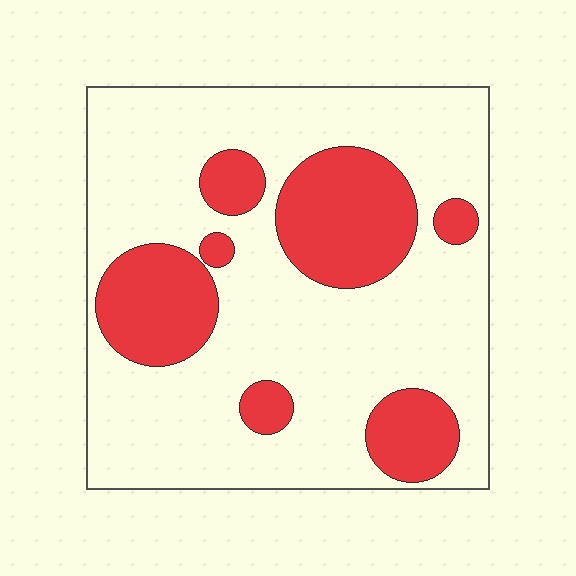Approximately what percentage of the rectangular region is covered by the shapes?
Approximately 25%.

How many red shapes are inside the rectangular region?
7.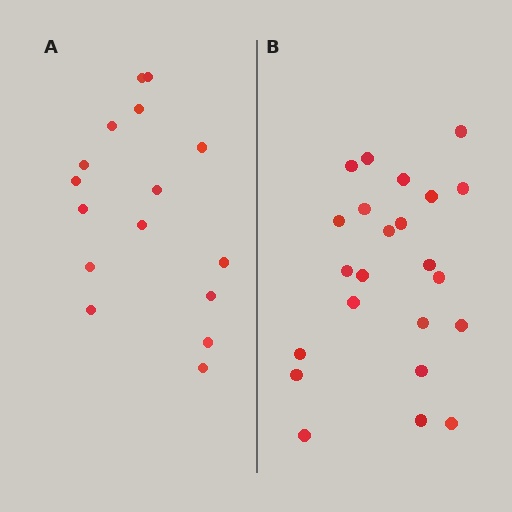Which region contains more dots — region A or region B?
Region B (the right region) has more dots.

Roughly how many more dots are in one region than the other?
Region B has roughly 8 or so more dots than region A.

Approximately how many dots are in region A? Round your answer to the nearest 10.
About 20 dots. (The exact count is 16, which rounds to 20.)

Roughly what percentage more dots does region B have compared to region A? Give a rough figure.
About 45% more.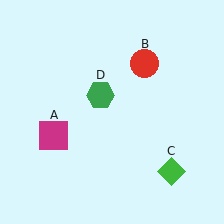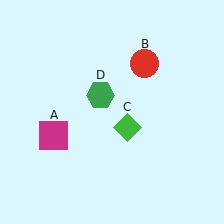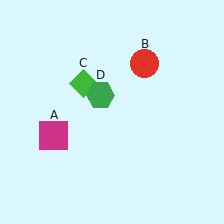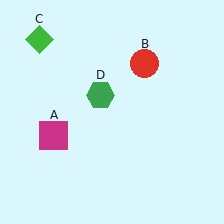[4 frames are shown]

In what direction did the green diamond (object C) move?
The green diamond (object C) moved up and to the left.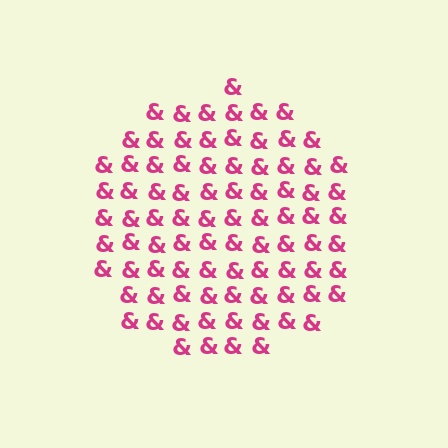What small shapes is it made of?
It is made of small ampersands.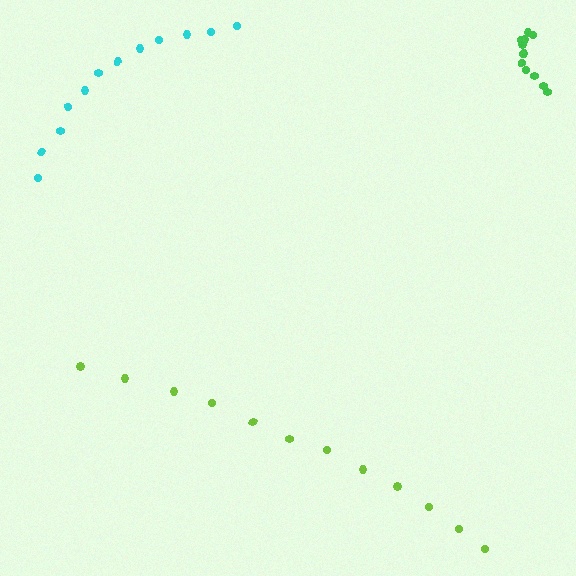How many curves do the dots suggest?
There are 3 distinct paths.